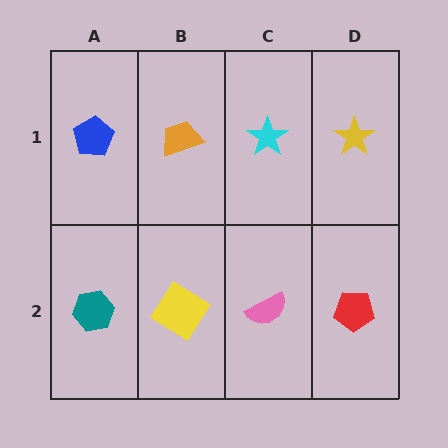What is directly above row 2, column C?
A cyan star.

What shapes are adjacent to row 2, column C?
A cyan star (row 1, column C), a yellow diamond (row 2, column B), a red pentagon (row 2, column D).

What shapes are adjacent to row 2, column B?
An orange trapezoid (row 1, column B), a teal hexagon (row 2, column A), a pink semicircle (row 2, column C).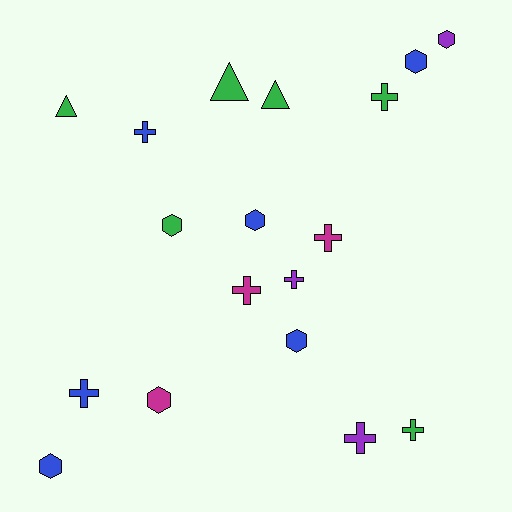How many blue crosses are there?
There are 2 blue crosses.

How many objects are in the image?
There are 18 objects.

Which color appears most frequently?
Blue, with 6 objects.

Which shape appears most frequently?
Cross, with 8 objects.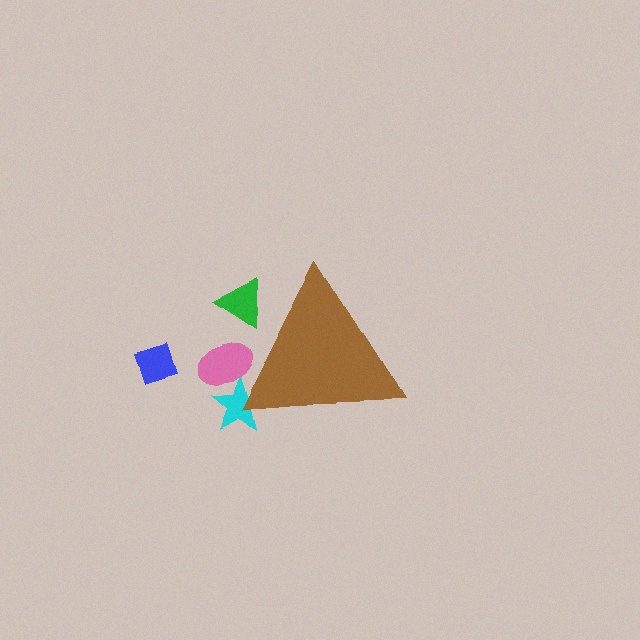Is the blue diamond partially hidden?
No, the blue diamond is fully visible.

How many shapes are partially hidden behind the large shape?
3 shapes are partially hidden.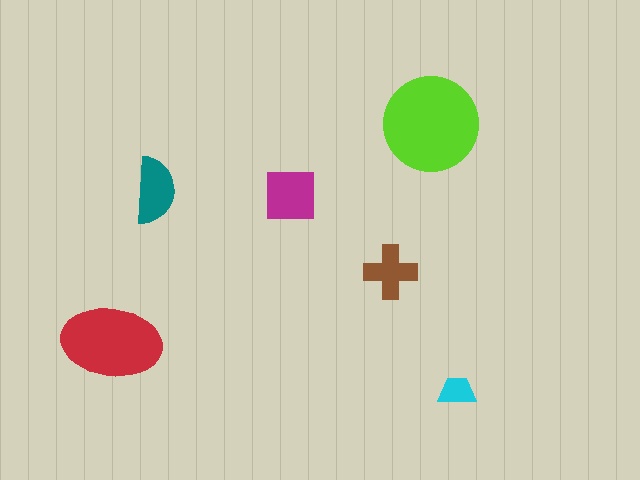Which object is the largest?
The lime circle.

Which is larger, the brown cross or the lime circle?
The lime circle.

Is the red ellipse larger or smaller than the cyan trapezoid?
Larger.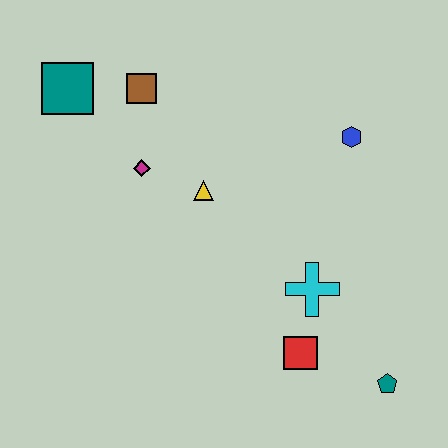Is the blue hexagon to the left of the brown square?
No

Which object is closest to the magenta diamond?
The yellow triangle is closest to the magenta diamond.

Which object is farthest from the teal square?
The teal pentagon is farthest from the teal square.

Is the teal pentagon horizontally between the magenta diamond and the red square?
No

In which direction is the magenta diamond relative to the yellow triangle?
The magenta diamond is to the left of the yellow triangle.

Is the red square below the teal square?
Yes